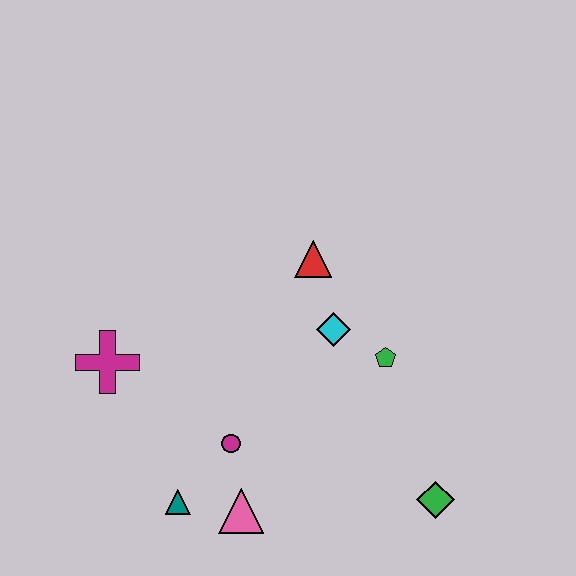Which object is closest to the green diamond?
The green pentagon is closest to the green diamond.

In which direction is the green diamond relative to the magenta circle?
The green diamond is to the right of the magenta circle.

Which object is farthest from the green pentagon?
The magenta cross is farthest from the green pentagon.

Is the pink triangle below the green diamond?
Yes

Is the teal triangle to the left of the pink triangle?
Yes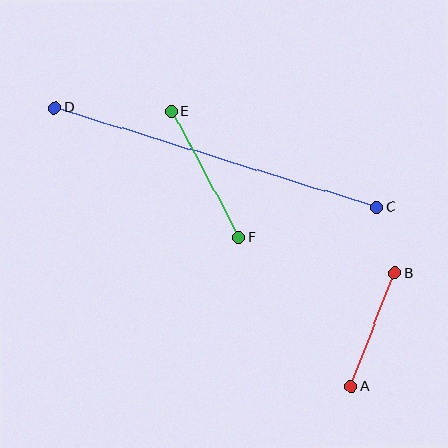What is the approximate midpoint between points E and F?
The midpoint is at approximately (205, 174) pixels.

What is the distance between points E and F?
The distance is approximately 143 pixels.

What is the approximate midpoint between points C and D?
The midpoint is at approximately (216, 157) pixels.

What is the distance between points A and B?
The distance is approximately 121 pixels.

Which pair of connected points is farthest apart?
Points C and D are farthest apart.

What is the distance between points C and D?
The distance is approximately 337 pixels.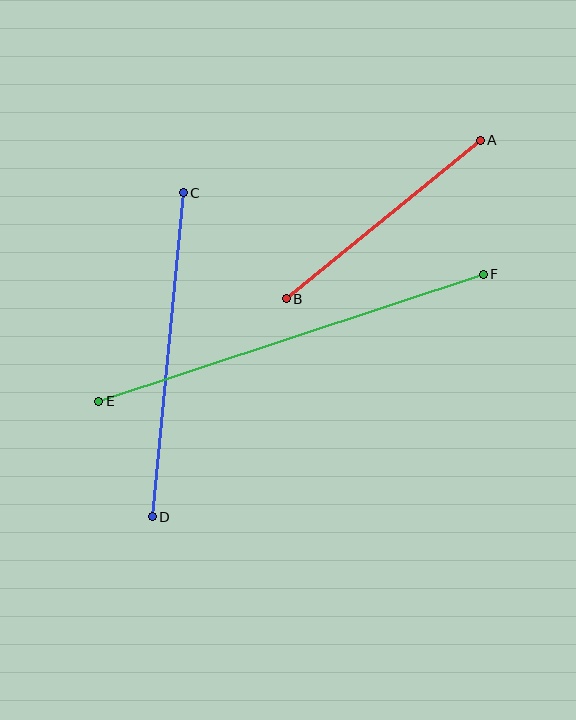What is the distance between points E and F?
The distance is approximately 405 pixels.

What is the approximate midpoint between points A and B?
The midpoint is at approximately (383, 219) pixels.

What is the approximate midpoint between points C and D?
The midpoint is at approximately (168, 355) pixels.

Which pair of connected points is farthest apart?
Points E and F are farthest apart.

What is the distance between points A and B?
The distance is approximately 250 pixels.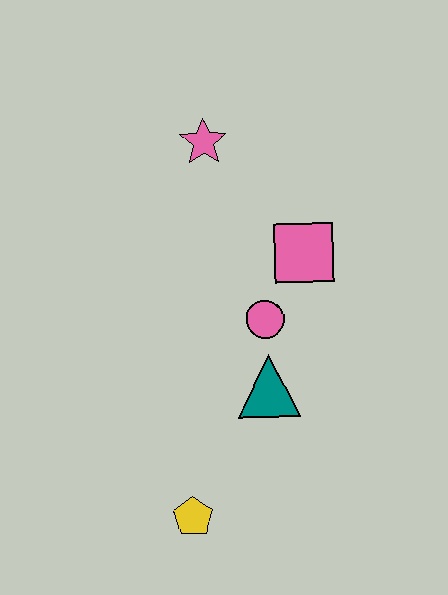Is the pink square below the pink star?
Yes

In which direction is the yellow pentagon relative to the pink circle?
The yellow pentagon is below the pink circle.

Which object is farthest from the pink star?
The yellow pentagon is farthest from the pink star.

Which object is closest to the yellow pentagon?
The teal triangle is closest to the yellow pentagon.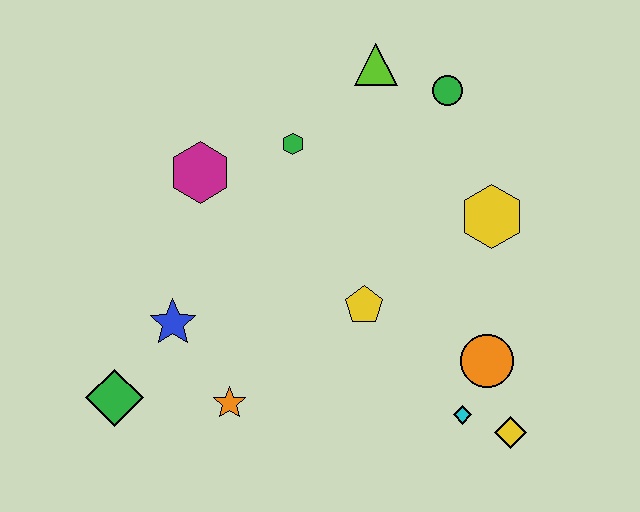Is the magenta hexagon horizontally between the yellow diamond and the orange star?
No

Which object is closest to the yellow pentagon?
The orange circle is closest to the yellow pentagon.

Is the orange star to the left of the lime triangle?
Yes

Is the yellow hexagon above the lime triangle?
No